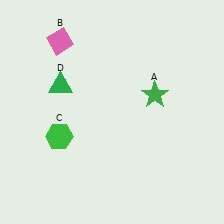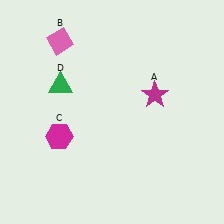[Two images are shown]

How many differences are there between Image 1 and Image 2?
There are 2 differences between the two images.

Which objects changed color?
A changed from green to magenta. C changed from green to magenta.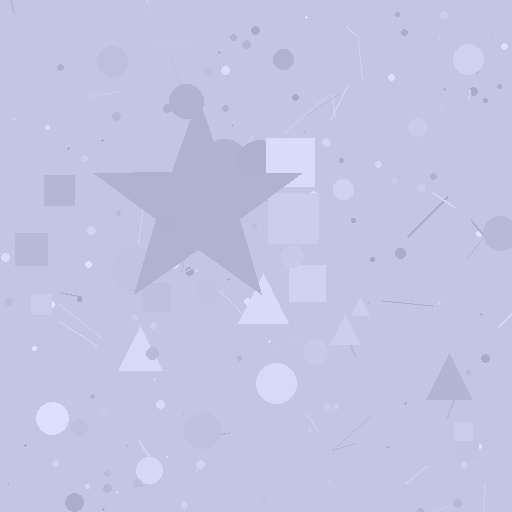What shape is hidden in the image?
A star is hidden in the image.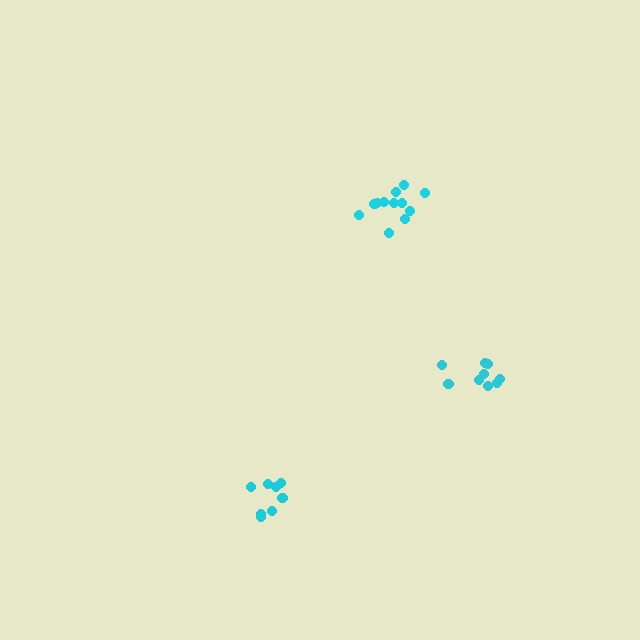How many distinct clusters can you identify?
There are 3 distinct clusters.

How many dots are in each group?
Group 1: 8 dots, Group 2: 12 dots, Group 3: 9 dots (29 total).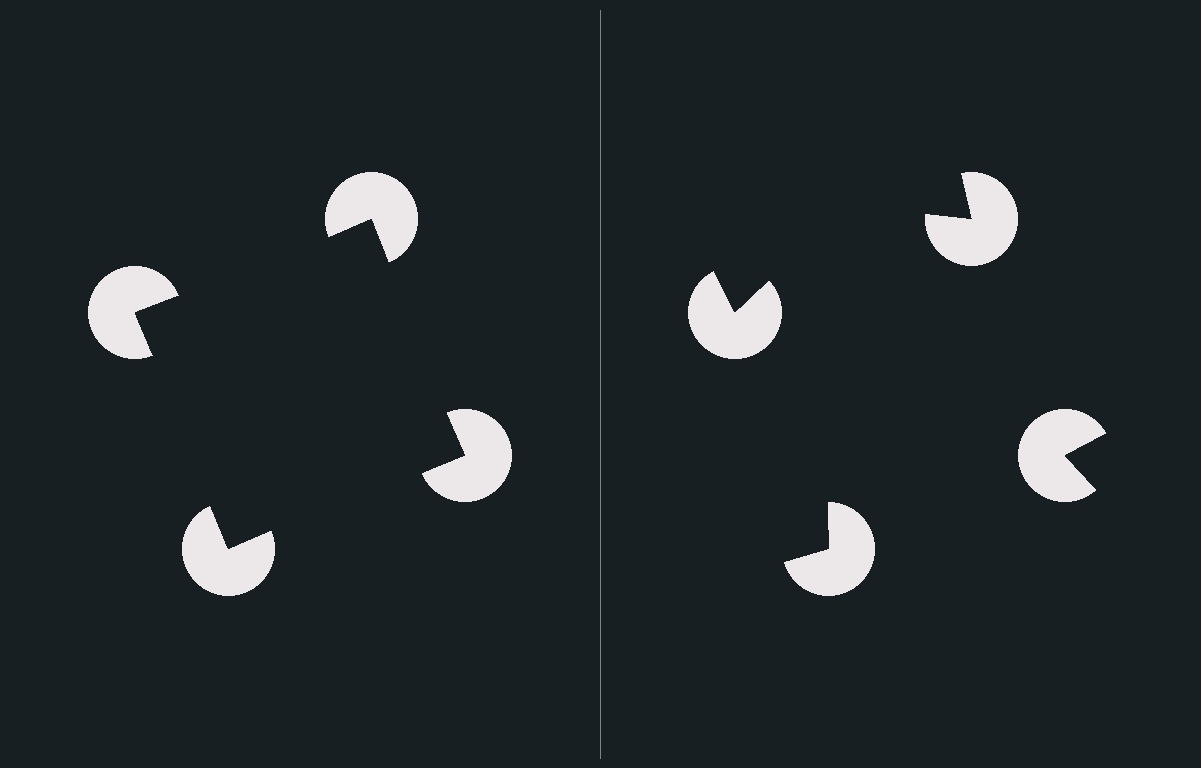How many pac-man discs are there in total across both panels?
8 — 4 on each side.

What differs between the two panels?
The pac-man discs are positioned identically on both sides; only the wedge orientations differ. On the left they align to a square; on the right they are misaligned.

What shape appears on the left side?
An illusory square.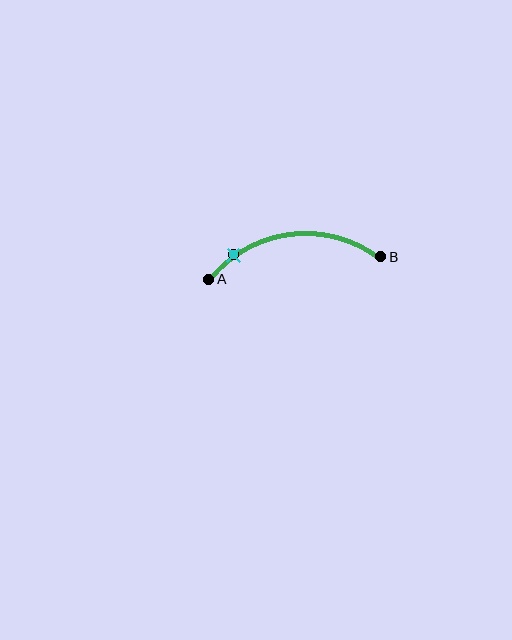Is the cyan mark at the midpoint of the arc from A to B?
No. The cyan mark lies on the arc but is closer to endpoint A. The arc midpoint would be at the point on the curve equidistant along the arc from both A and B.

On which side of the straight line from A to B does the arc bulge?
The arc bulges above the straight line connecting A and B.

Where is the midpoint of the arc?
The arc midpoint is the point on the curve farthest from the straight line joining A and B. It sits above that line.